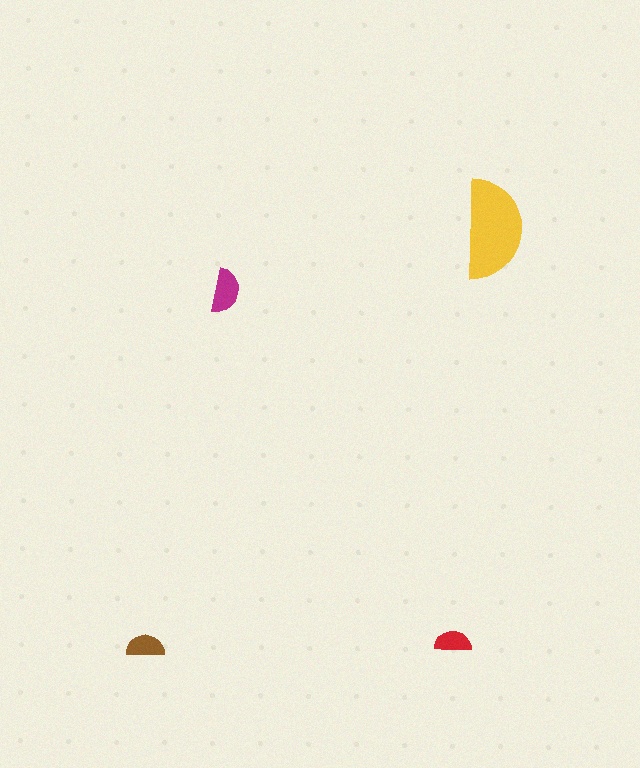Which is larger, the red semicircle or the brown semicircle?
The brown one.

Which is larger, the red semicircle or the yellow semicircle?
The yellow one.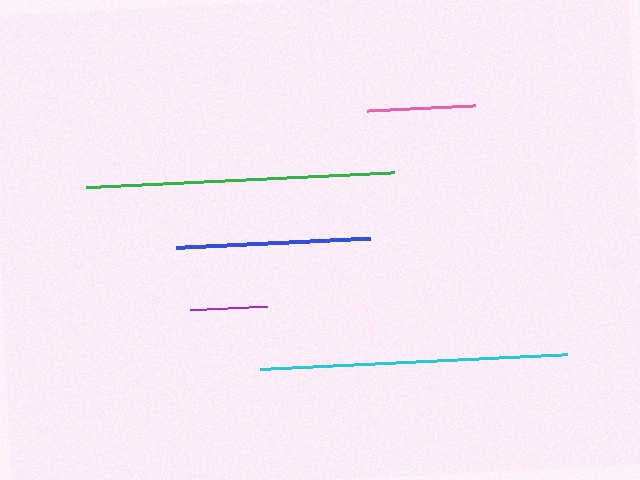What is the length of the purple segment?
The purple segment is approximately 77 pixels long.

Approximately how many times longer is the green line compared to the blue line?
The green line is approximately 1.6 times the length of the blue line.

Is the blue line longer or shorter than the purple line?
The blue line is longer than the purple line.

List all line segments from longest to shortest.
From longest to shortest: green, cyan, blue, pink, purple.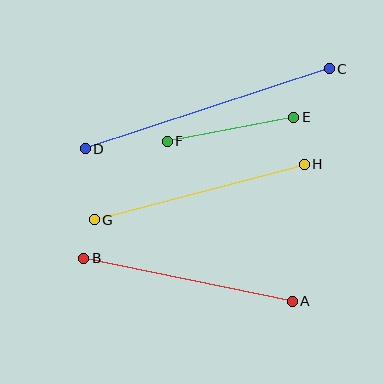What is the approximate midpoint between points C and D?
The midpoint is at approximately (207, 109) pixels.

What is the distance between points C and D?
The distance is approximately 257 pixels.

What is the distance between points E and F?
The distance is approximately 129 pixels.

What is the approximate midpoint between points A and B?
The midpoint is at approximately (188, 280) pixels.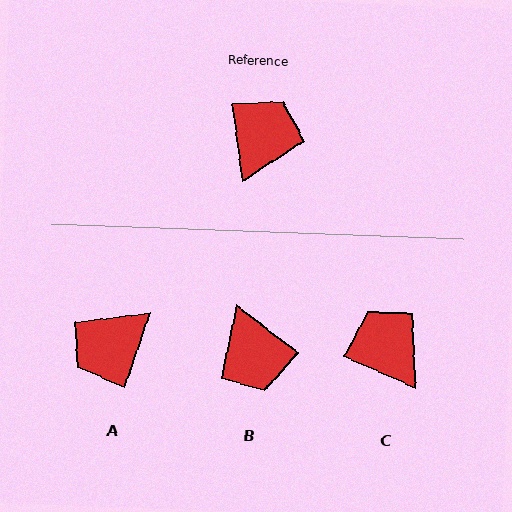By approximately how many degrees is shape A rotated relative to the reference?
Approximately 154 degrees counter-clockwise.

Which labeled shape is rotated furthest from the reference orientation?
A, about 154 degrees away.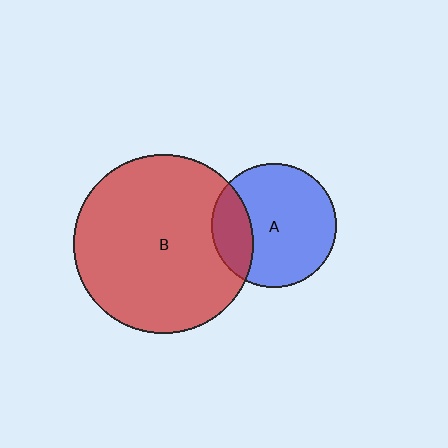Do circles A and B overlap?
Yes.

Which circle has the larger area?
Circle B (red).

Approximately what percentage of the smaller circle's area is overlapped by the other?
Approximately 25%.